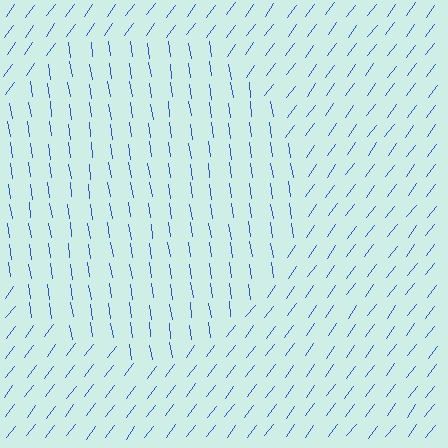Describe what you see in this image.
The image is filled with small blue line segments. A circle region in the image has lines oriented differently from the surrounding lines, creating a visible texture boundary.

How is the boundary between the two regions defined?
The boundary is defined purely by a change in line orientation (approximately 45 degrees difference). All lines are the same color and thickness.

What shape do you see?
I see a circle.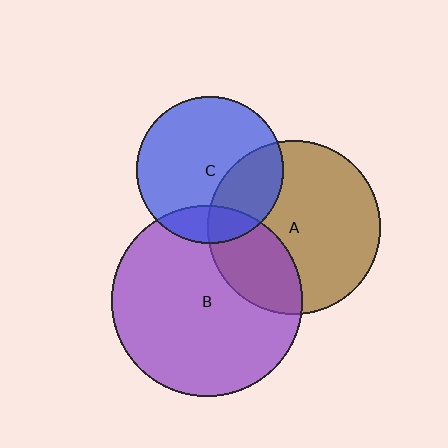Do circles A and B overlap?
Yes.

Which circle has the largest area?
Circle B (purple).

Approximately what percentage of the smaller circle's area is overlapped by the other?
Approximately 30%.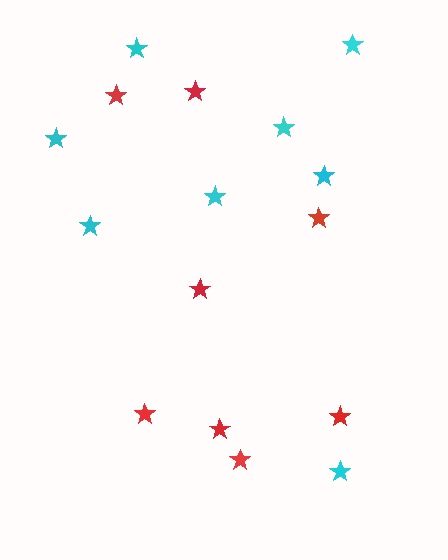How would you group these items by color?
There are 2 groups: one group of cyan stars (8) and one group of red stars (8).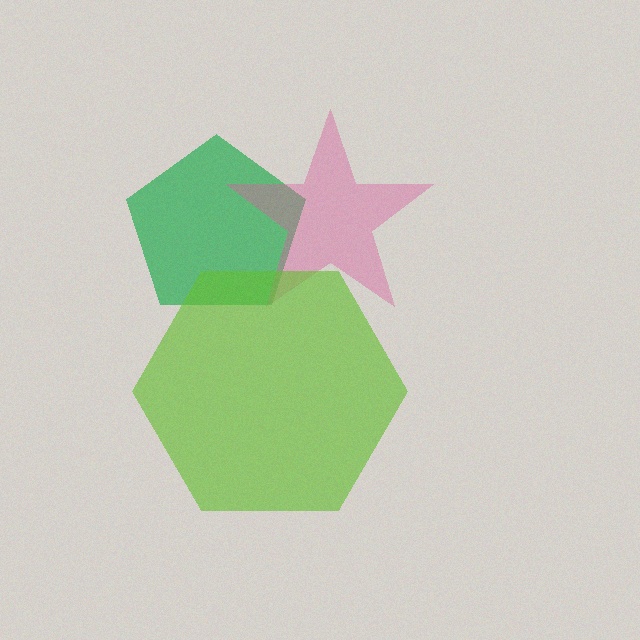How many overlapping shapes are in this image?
There are 3 overlapping shapes in the image.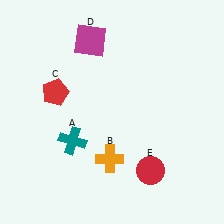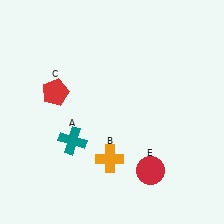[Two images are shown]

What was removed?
The magenta square (D) was removed in Image 2.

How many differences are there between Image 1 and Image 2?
There is 1 difference between the two images.